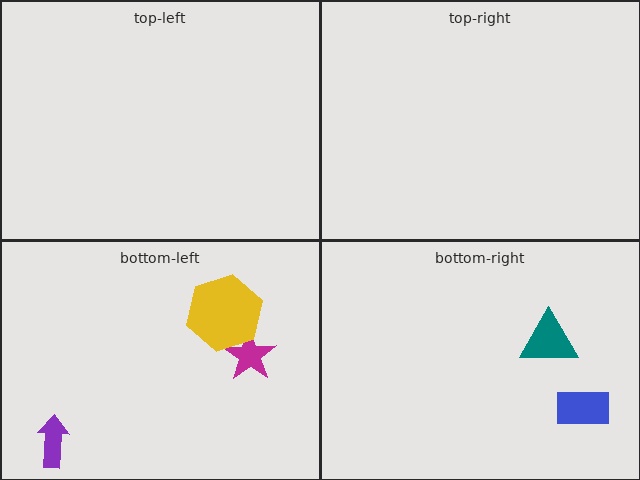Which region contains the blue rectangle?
The bottom-right region.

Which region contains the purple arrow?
The bottom-left region.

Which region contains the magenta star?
The bottom-left region.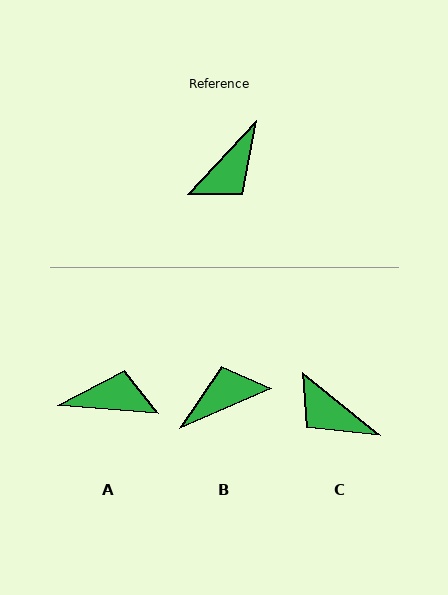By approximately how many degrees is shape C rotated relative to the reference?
Approximately 86 degrees clockwise.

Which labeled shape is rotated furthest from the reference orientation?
B, about 156 degrees away.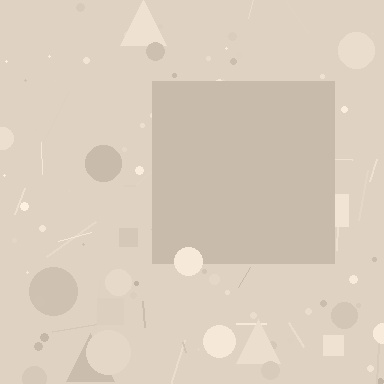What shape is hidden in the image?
A square is hidden in the image.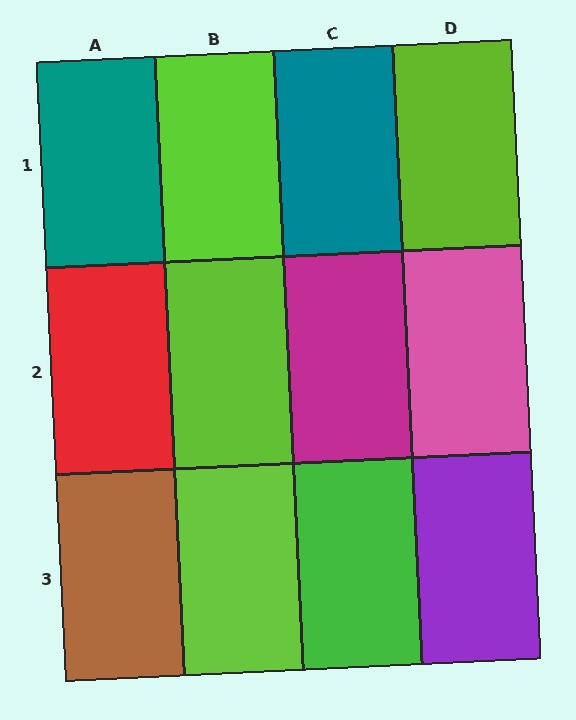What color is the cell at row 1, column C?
Teal.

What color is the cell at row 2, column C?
Magenta.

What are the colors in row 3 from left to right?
Brown, lime, green, purple.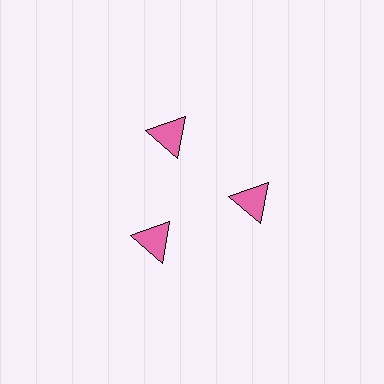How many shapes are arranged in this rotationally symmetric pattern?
There are 3 shapes, arranged in 3 groups of 1.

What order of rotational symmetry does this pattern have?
This pattern has 3-fold rotational symmetry.